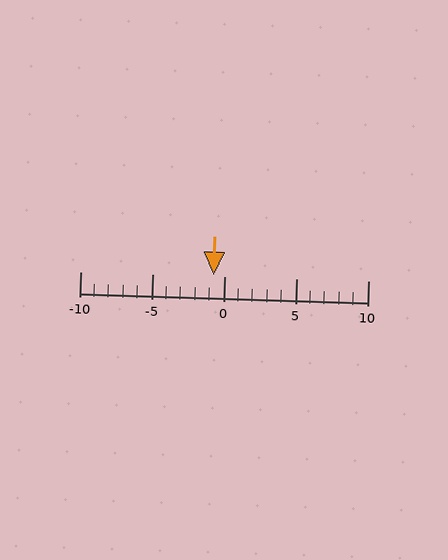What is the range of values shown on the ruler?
The ruler shows values from -10 to 10.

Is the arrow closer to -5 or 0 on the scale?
The arrow is closer to 0.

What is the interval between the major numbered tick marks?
The major tick marks are spaced 5 units apart.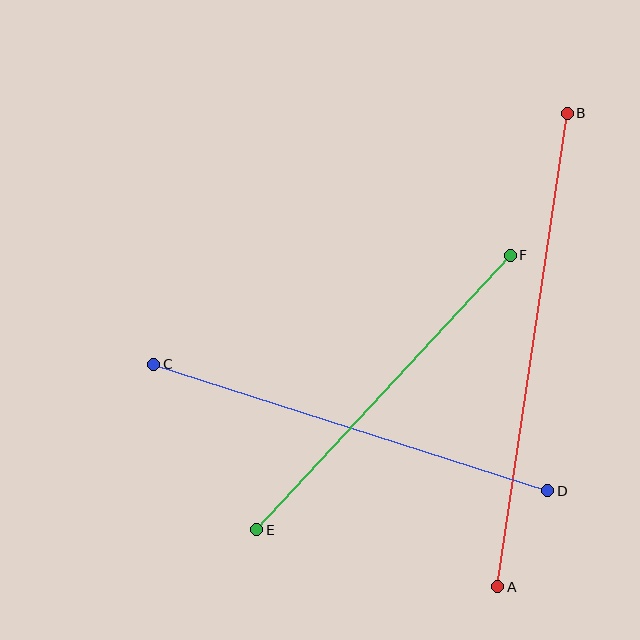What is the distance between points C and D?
The distance is approximately 414 pixels.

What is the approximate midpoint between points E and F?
The midpoint is at approximately (384, 393) pixels.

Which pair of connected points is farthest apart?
Points A and B are farthest apart.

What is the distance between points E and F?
The distance is approximately 374 pixels.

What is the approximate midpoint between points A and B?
The midpoint is at approximately (532, 350) pixels.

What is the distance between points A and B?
The distance is approximately 478 pixels.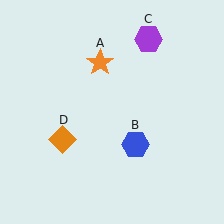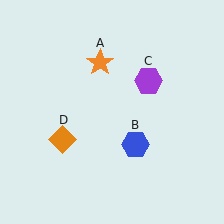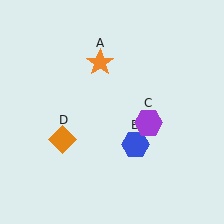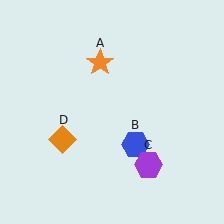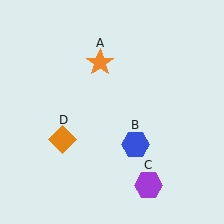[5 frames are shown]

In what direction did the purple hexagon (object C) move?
The purple hexagon (object C) moved down.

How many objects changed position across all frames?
1 object changed position: purple hexagon (object C).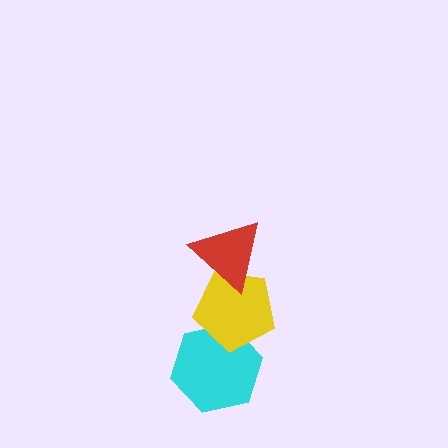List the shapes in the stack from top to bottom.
From top to bottom: the red triangle, the yellow pentagon, the cyan hexagon.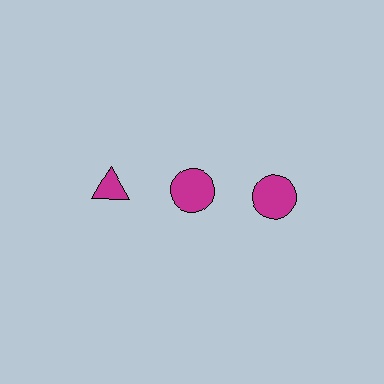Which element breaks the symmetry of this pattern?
The magenta triangle in the top row, leftmost column breaks the symmetry. All other shapes are magenta circles.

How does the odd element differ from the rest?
It has a different shape: triangle instead of circle.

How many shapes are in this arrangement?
There are 3 shapes arranged in a grid pattern.